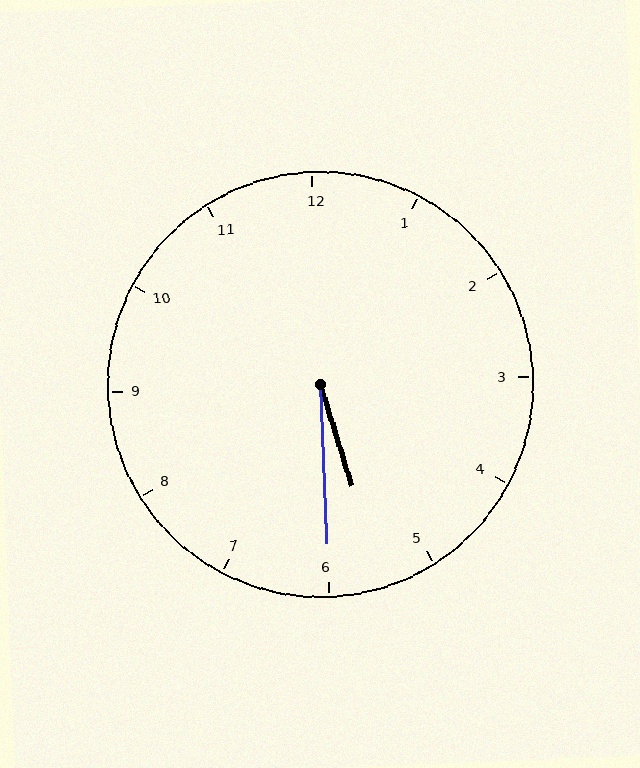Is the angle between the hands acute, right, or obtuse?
It is acute.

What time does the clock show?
5:30.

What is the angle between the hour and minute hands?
Approximately 15 degrees.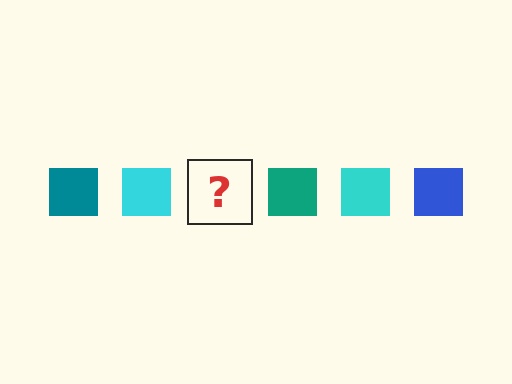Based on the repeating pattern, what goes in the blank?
The blank should be a blue square.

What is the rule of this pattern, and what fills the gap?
The rule is that the pattern cycles through teal, cyan, blue squares. The gap should be filled with a blue square.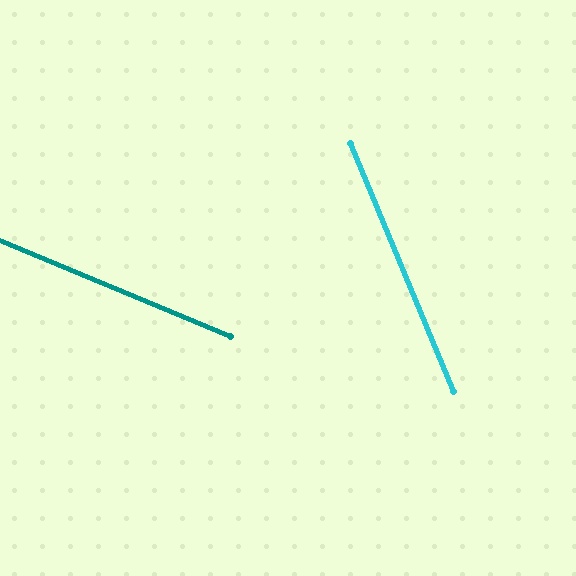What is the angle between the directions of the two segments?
Approximately 45 degrees.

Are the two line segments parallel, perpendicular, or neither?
Neither parallel nor perpendicular — they differ by about 45°.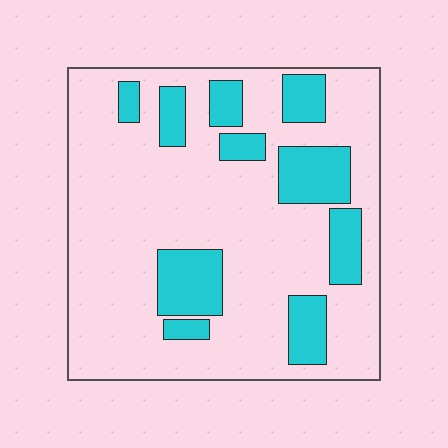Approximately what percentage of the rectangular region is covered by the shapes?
Approximately 25%.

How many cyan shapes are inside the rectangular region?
10.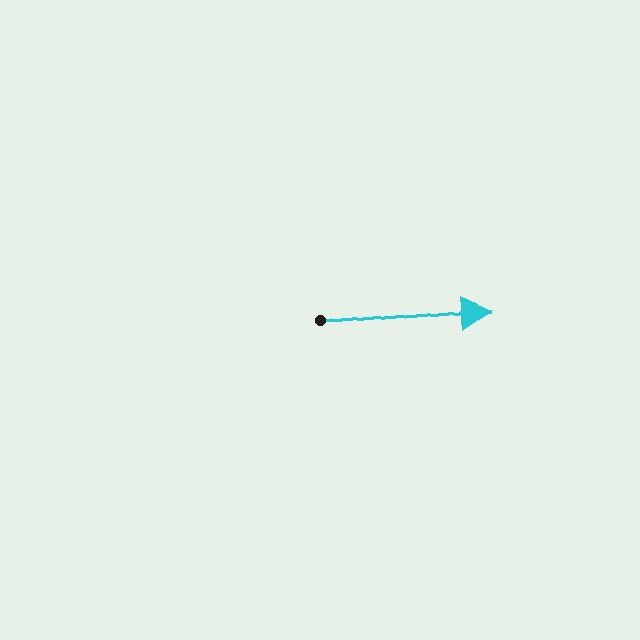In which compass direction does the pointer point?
East.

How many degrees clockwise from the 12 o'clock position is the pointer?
Approximately 85 degrees.